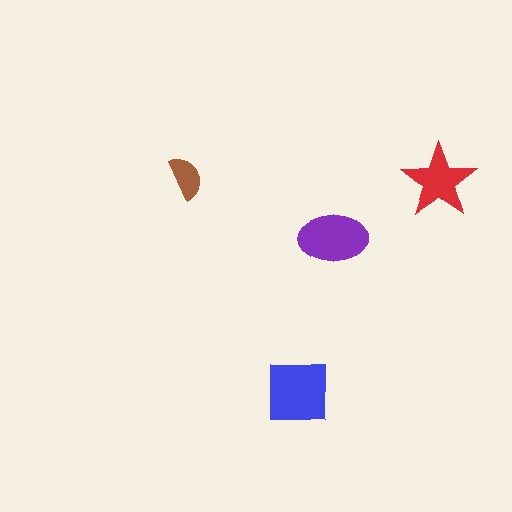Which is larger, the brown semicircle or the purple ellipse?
The purple ellipse.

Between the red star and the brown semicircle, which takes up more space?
The red star.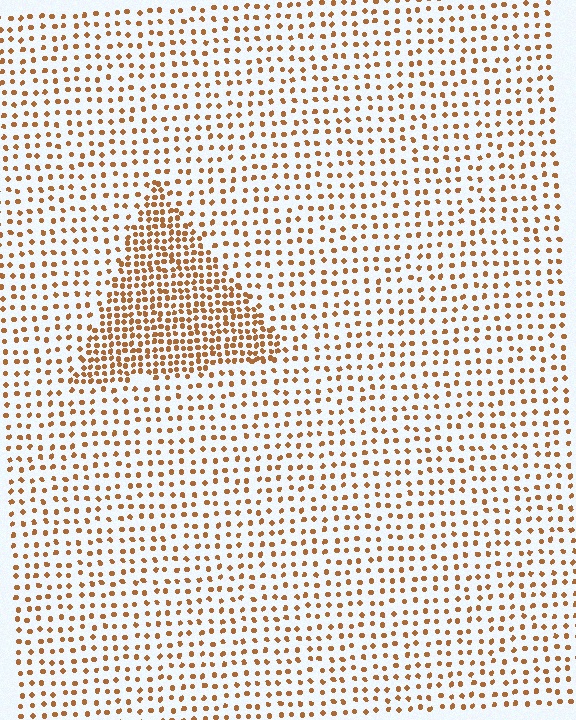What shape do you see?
I see a triangle.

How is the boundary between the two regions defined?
The boundary is defined by a change in element density (approximately 2.2x ratio). All elements are the same color, size, and shape.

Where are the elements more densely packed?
The elements are more densely packed inside the triangle boundary.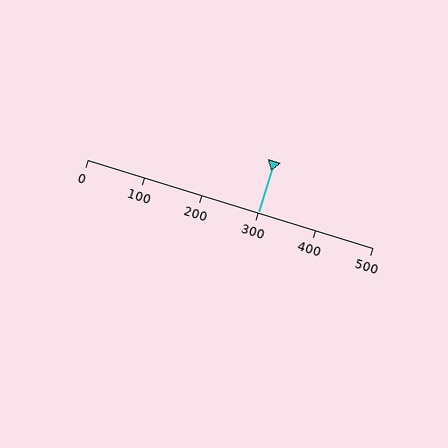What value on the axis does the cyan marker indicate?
The marker indicates approximately 300.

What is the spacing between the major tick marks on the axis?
The major ticks are spaced 100 apart.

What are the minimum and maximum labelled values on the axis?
The axis runs from 0 to 500.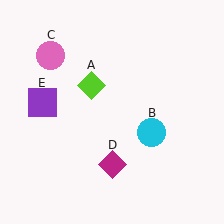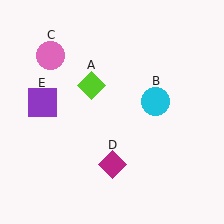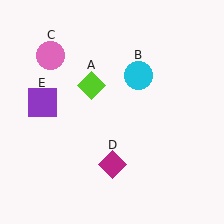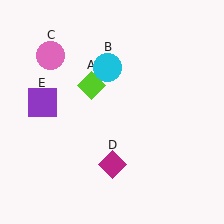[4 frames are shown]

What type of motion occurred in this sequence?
The cyan circle (object B) rotated counterclockwise around the center of the scene.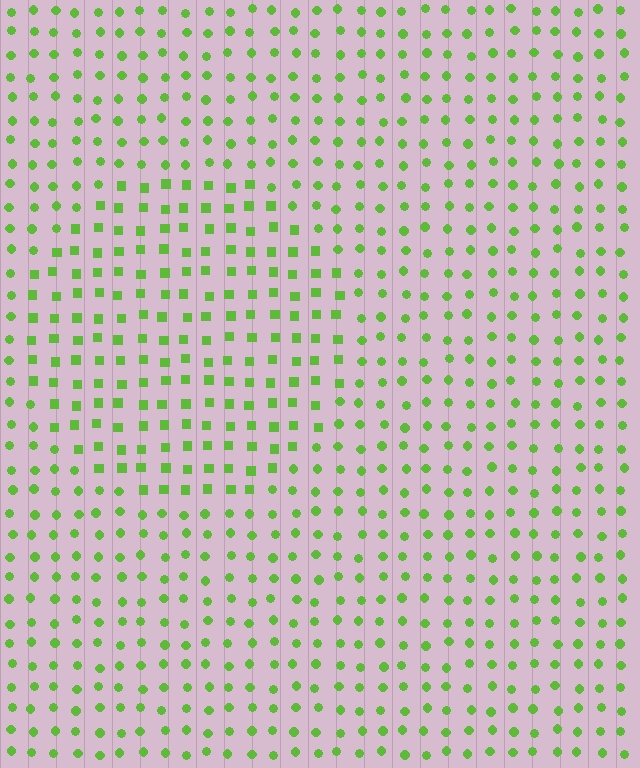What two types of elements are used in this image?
The image uses squares inside the circle region and circles outside it.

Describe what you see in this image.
The image is filled with small lime elements arranged in a uniform grid. A circle-shaped region contains squares, while the surrounding area contains circles. The boundary is defined purely by the change in element shape.